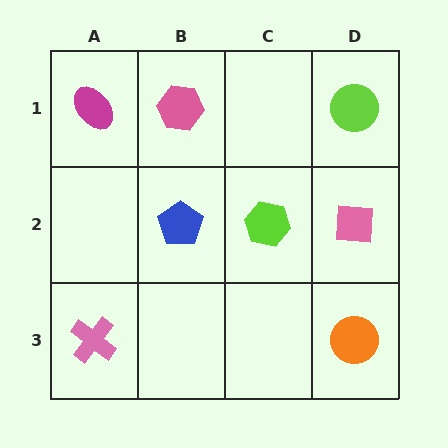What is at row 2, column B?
A blue pentagon.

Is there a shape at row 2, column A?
No, that cell is empty.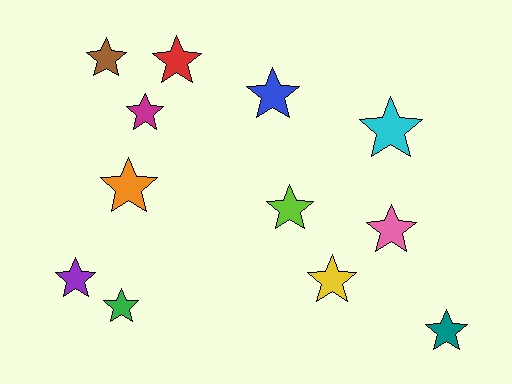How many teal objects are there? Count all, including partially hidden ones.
There is 1 teal object.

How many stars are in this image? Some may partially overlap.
There are 12 stars.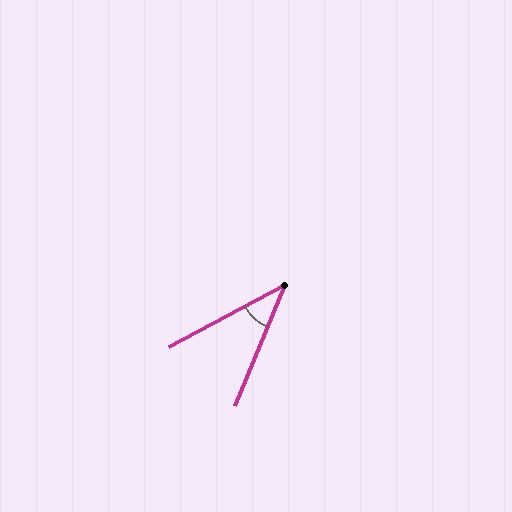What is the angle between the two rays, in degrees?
Approximately 40 degrees.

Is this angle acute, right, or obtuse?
It is acute.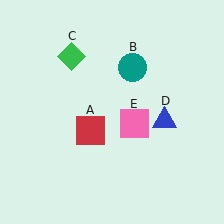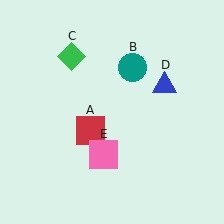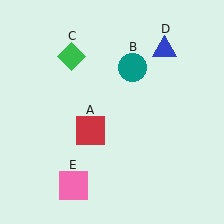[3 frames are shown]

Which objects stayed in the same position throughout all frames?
Red square (object A) and teal circle (object B) and green diamond (object C) remained stationary.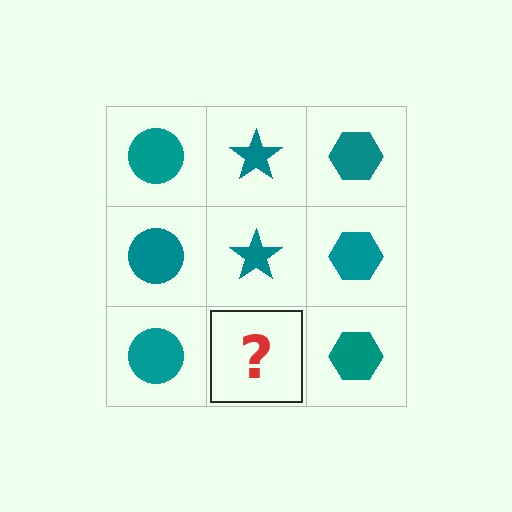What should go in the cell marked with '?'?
The missing cell should contain a teal star.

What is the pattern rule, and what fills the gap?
The rule is that each column has a consistent shape. The gap should be filled with a teal star.